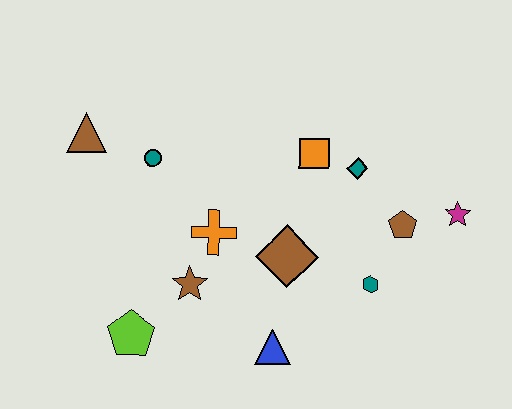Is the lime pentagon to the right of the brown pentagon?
No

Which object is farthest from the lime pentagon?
The magenta star is farthest from the lime pentagon.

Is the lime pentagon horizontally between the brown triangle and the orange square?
Yes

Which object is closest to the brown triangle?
The teal circle is closest to the brown triangle.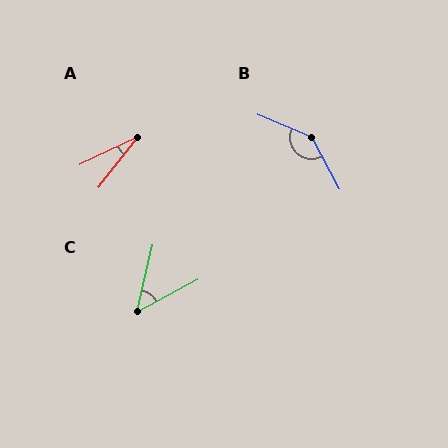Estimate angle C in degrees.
Approximately 48 degrees.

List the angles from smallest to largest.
A (26°), C (48°), B (141°).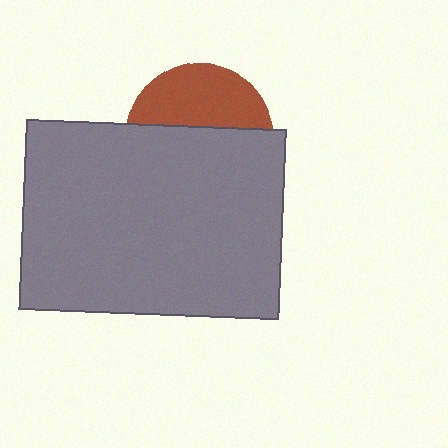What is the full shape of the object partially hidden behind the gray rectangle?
The partially hidden object is a brown circle.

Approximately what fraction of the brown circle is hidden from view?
Roughly 59% of the brown circle is hidden behind the gray rectangle.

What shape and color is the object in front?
The object in front is a gray rectangle.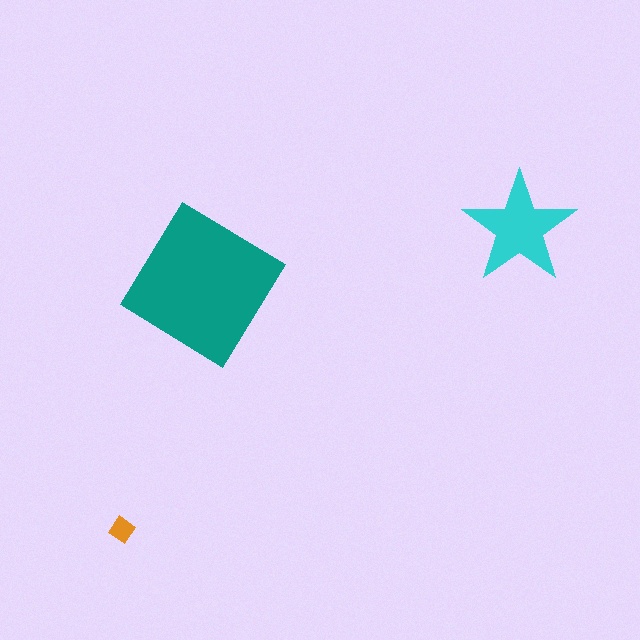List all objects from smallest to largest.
The orange diamond, the cyan star, the teal diamond.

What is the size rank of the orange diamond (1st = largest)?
3rd.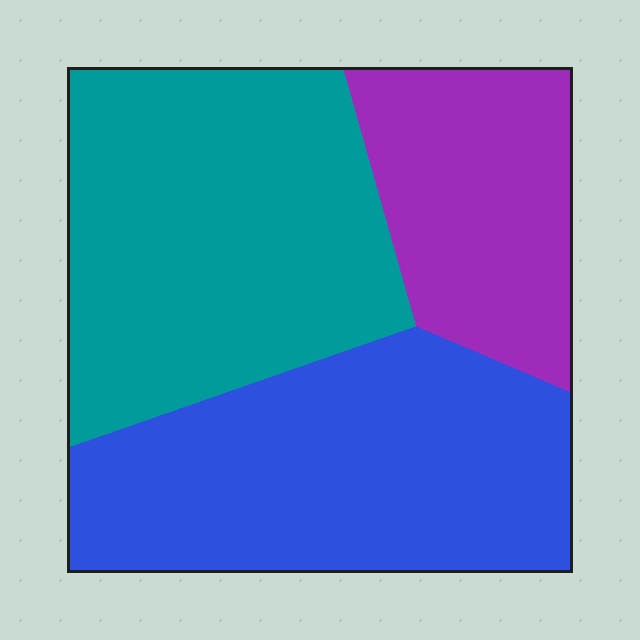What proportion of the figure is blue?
Blue takes up about three eighths (3/8) of the figure.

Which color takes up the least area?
Purple, at roughly 20%.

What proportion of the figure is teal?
Teal covers roughly 40% of the figure.